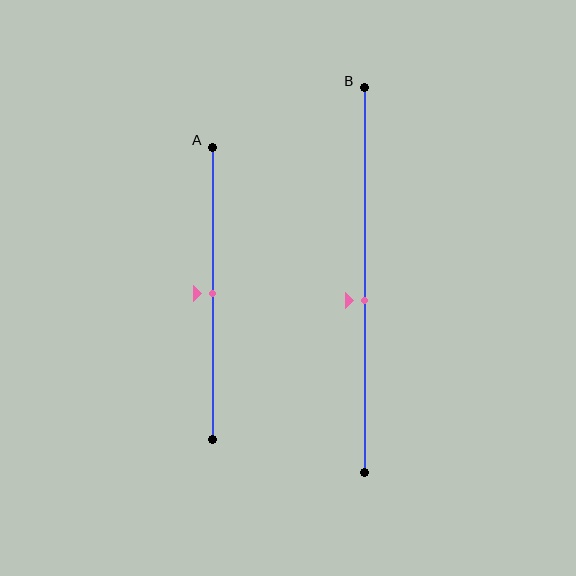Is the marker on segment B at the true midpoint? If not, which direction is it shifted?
No, the marker on segment B is shifted downward by about 5% of the segment length.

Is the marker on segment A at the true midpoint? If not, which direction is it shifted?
Yes, the marker on segment A is at the true midpoint.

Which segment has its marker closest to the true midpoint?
Segment A has its marker closest to the true midpoint.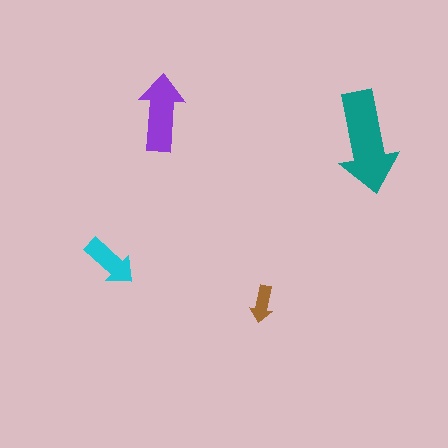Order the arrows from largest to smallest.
the teal one, the purple one, the cyan one, the brown one.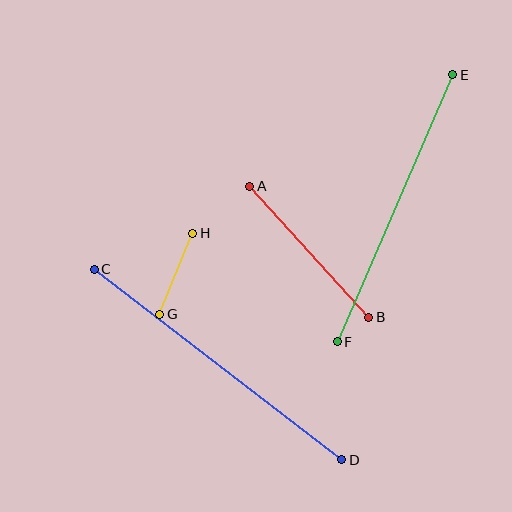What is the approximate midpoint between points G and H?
The midpoint is at approximately (176, 274) pixels.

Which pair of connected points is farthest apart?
Points C and D are farthest apart.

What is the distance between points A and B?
The distance is approximately 177 pixels.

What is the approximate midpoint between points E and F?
The midpoint is at approximately (395, 208) pixels.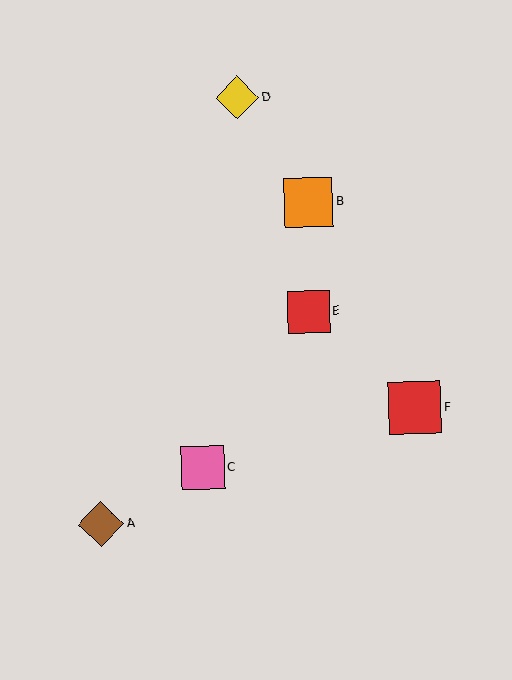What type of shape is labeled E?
Shape E is a red square.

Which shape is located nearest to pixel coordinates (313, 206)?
The orange square (labeled B) at (308, 202) is nearest to that location.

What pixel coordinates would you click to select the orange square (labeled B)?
Click at (308, 202) to select the orange square B.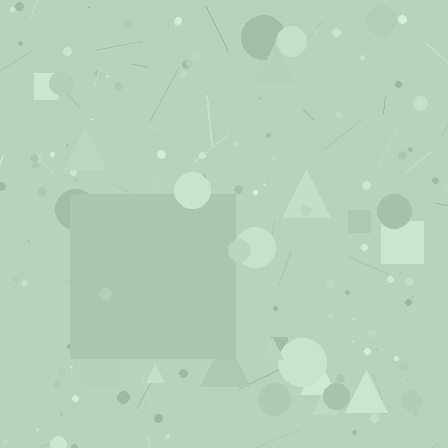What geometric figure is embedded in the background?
A square is embedded in the background.